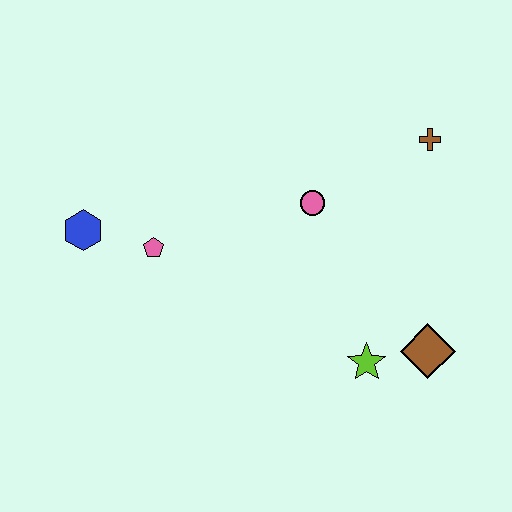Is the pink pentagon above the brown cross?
No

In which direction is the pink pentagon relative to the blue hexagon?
The pink pentagon is to the right of the blue hexagon.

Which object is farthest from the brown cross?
The blue hexagon is farthest from the brown cross.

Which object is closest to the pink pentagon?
The blue hexagon is closest to the pink pentagon.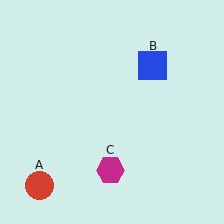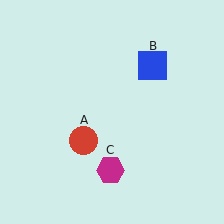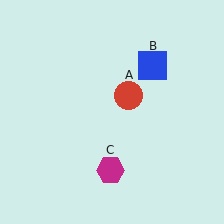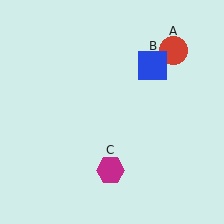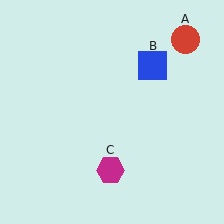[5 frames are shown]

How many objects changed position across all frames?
1 object changed position: red circle (object A).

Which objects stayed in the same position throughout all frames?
Blue square (object B) and magenta hexagon (object C) remained stationary.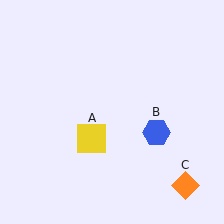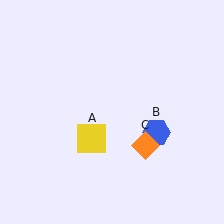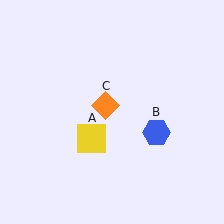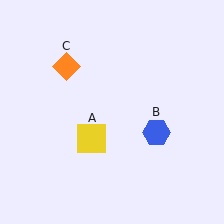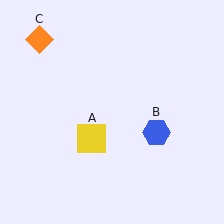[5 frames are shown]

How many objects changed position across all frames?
1 object changed position: orange diamond (object C).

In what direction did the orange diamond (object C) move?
The orange diamond (object C) moved up and to the left.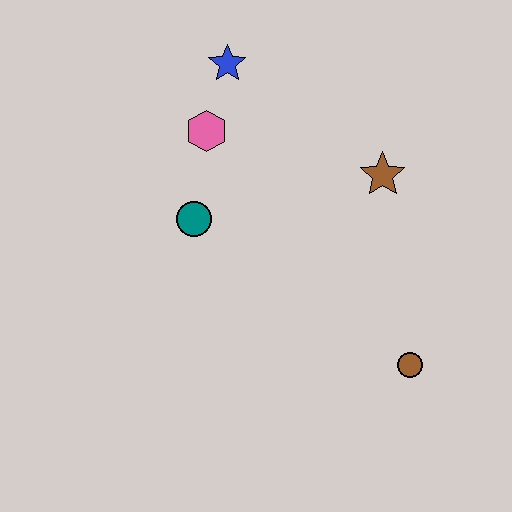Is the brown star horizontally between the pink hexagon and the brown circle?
Yes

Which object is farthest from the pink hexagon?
The brown circle is farthest from the pink hexagon.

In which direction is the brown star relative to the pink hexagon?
The brown star is to the right of the pink hexagon.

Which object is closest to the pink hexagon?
The blue star is closest to the pink hexagon.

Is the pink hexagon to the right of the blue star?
No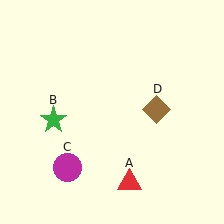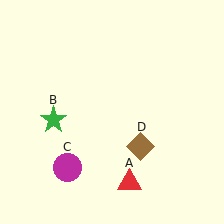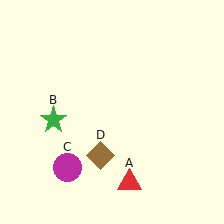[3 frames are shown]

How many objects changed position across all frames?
1 object changed position: brown diamond (object D).